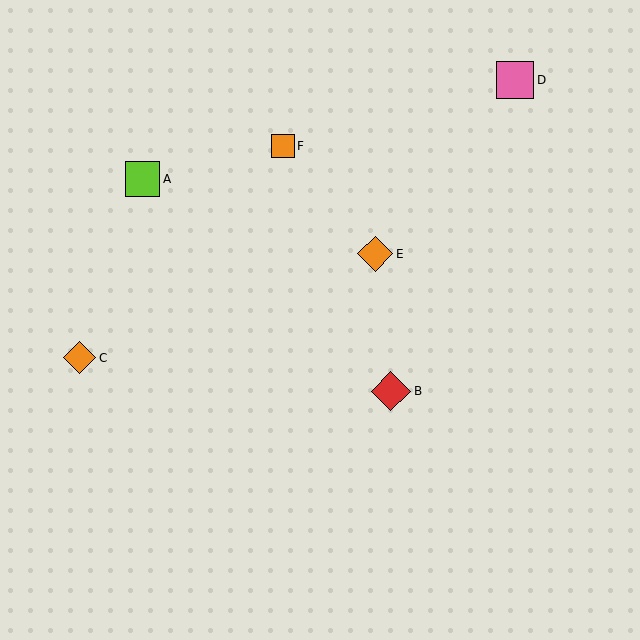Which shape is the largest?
The red diamond (labeled B) is the largest.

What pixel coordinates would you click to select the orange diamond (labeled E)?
Click at (375, 254) to select the orange diamond E.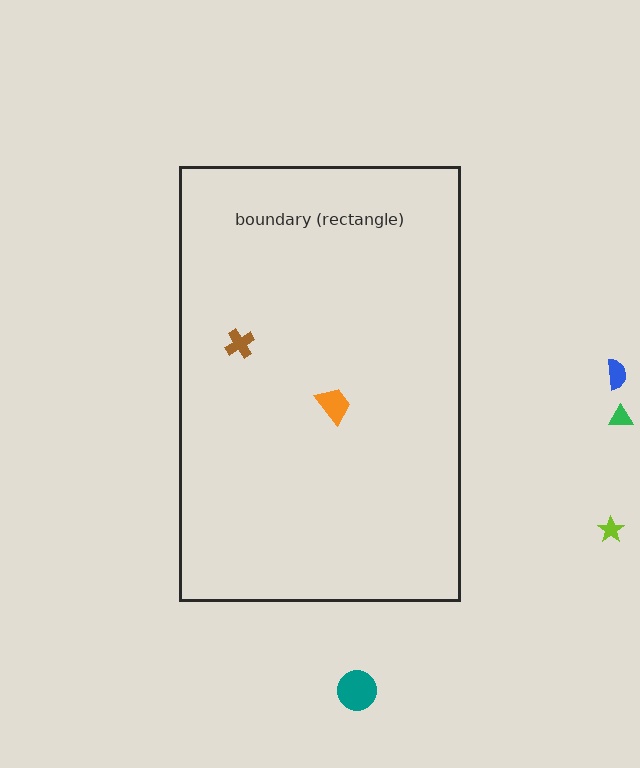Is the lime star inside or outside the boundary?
Outside.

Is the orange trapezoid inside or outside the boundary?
Inside.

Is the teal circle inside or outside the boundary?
Outside.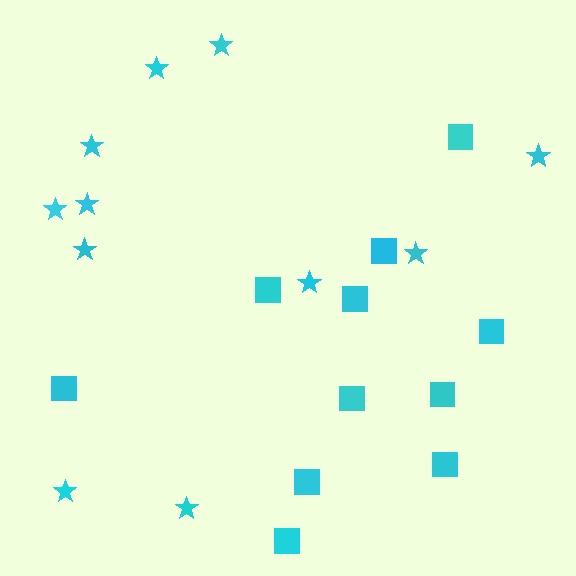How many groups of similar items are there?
There are 2 groups: one group of stars (11) and one group of squares (11).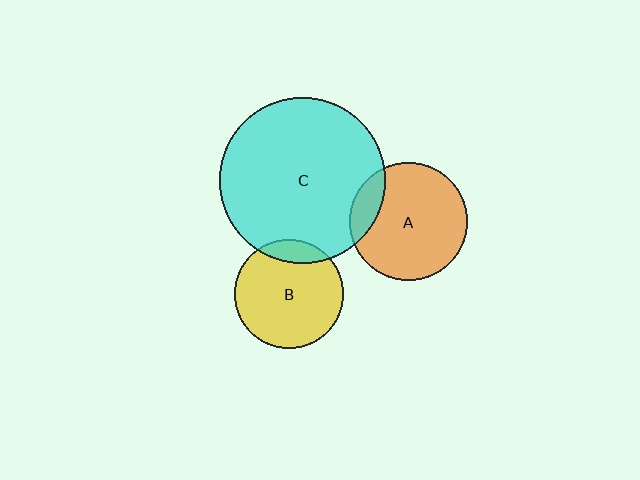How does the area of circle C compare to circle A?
Approximately 2.0 times.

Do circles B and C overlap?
Yes.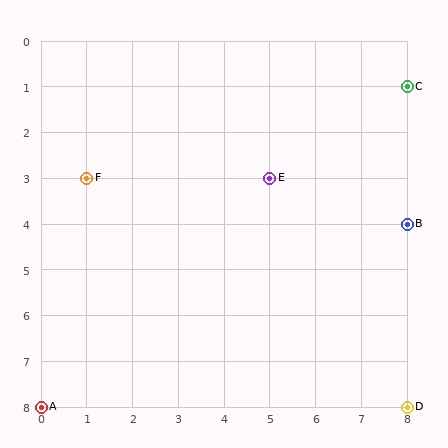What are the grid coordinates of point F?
Point F is at grid coordinates (1, 3).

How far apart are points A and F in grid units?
Points A and F are 1 column and 5 rows apart (about 5.1 grid units diagonally).